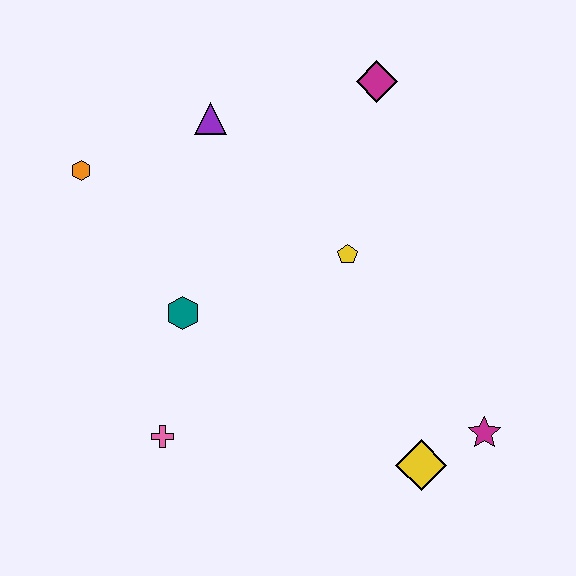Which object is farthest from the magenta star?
The orange hexagon is farthest from the magenta star.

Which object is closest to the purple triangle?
The orange hexagon is closest to the purple triangle.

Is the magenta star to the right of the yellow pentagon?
Yes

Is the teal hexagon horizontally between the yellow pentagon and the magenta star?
No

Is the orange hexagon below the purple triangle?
Yes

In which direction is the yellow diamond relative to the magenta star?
The yellow diamond is to the left of the magenta star.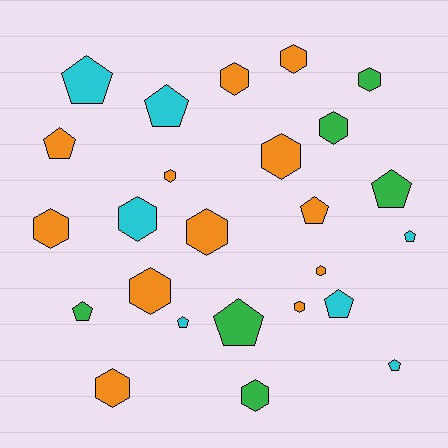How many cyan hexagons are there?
There is 1 cyan hexagon.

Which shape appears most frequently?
Hexagon, with 14 objects.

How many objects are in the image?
There are 25 objects.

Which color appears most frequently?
Orange, with 12 objects.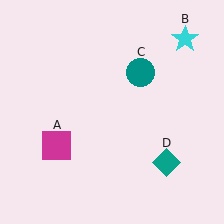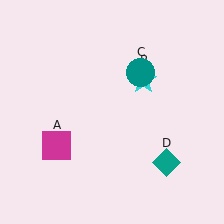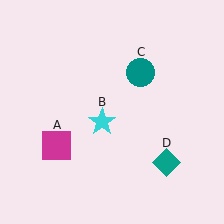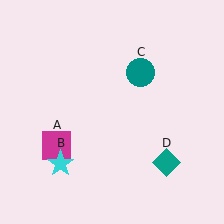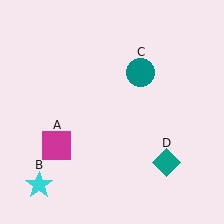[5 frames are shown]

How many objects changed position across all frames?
1 object changed position: cyan star (object B).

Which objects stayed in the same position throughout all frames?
Magenta square (object A) and teal circle (object C) and teal diamond (object D) remained stationary.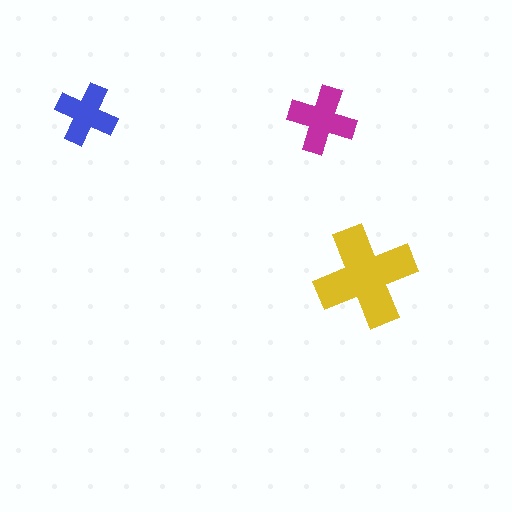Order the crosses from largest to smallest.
the yellow one, the magenta one, the blue one.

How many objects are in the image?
There are 3 objects in the image.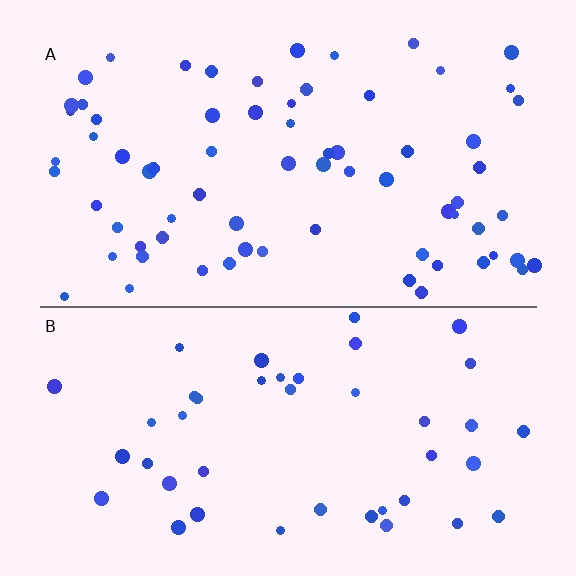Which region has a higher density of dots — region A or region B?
A (the top).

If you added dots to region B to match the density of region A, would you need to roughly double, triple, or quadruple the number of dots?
Approximately double.